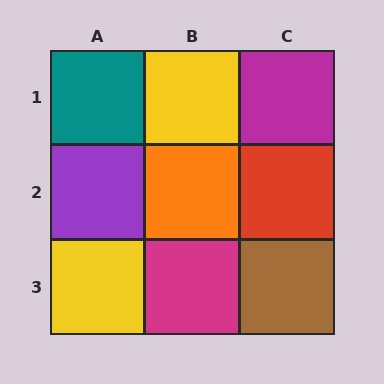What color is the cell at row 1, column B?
Yellow.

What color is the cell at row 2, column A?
Purple.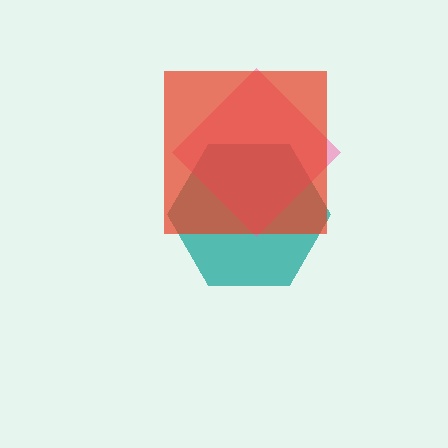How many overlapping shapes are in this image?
There are 3 overlapping shapes in the image.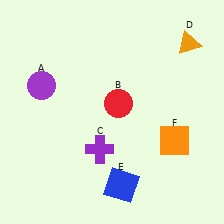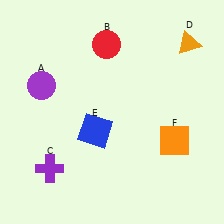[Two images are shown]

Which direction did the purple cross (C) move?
The purple cross (C) moved left.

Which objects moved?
The objects that moved are: the red circle (B), the purple cross (C), the blue square (E).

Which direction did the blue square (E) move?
The blue square (E) moved up.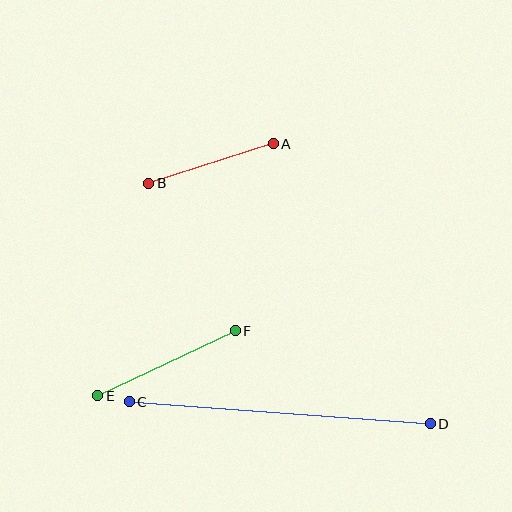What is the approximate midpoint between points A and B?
The midpoint is at approximately (211, 164) pixels.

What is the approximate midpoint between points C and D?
The midpoint is at approximately (280, 413) pixels.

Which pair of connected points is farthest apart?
Points C and D are farthest apart.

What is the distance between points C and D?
The distance is approximately 302 pixels.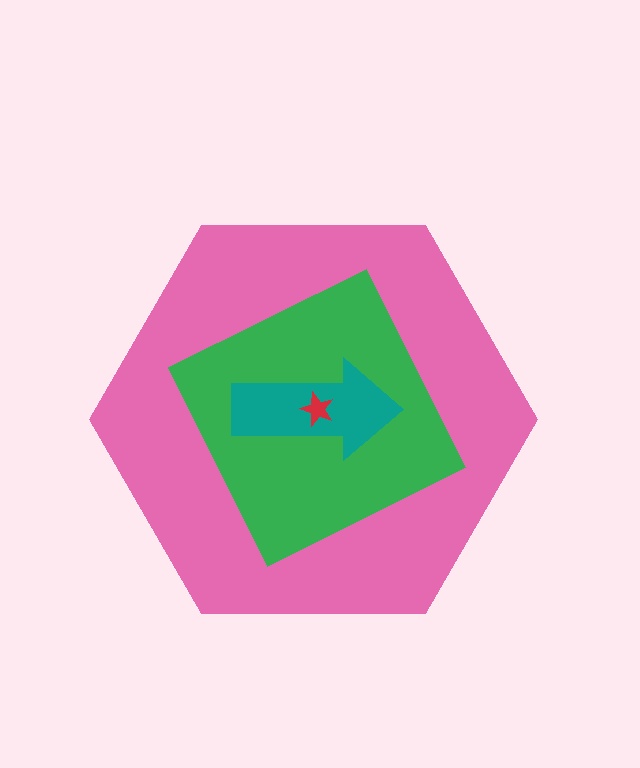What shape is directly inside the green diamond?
The teal arrow.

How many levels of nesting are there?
4.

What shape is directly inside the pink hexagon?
The green diamond.